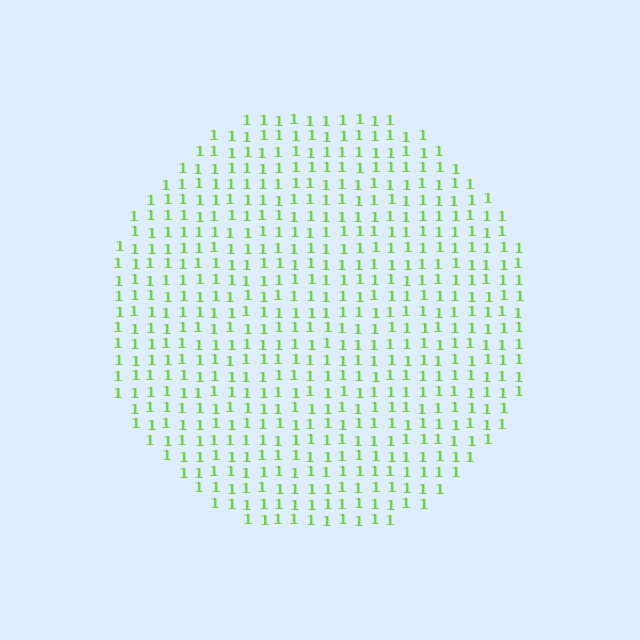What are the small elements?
The small elements are digit 1's.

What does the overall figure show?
The overall figure shows a circle.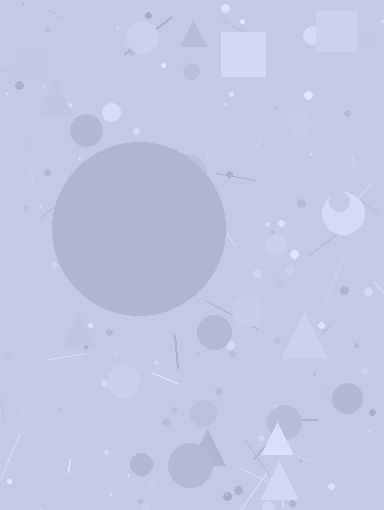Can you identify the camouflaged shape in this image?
The camouflaged shape is a circle.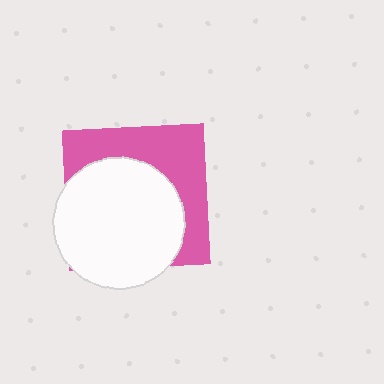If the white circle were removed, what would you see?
You would see the complete pink square.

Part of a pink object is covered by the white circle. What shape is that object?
It is a square.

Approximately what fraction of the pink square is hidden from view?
Roughly 58% of the pink square is hidden behind the white circle.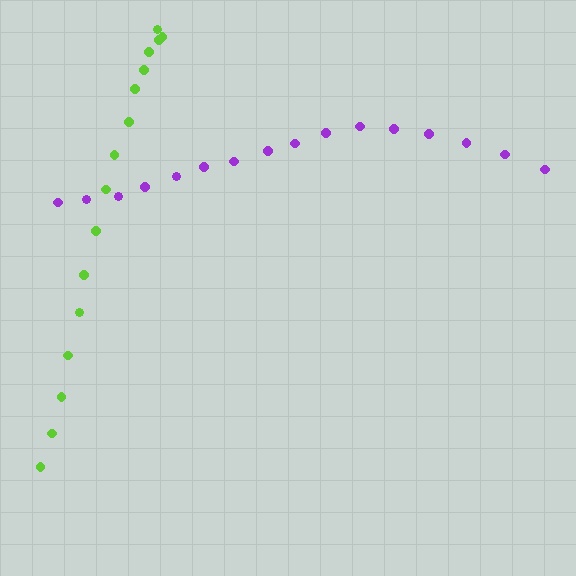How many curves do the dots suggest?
There are 2 distinct paths.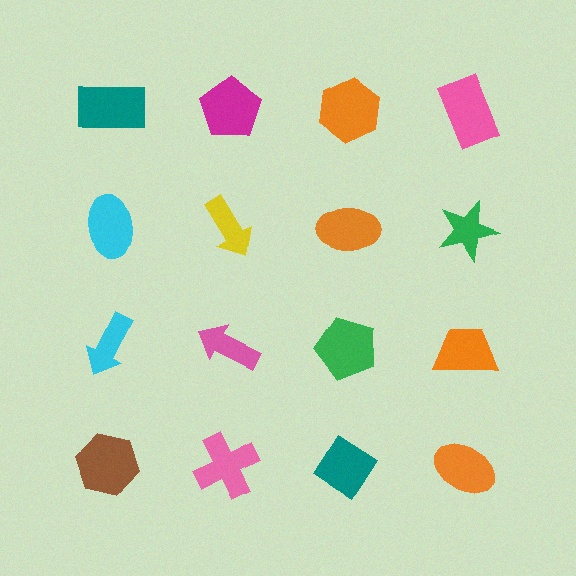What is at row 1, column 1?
A teal rectangle.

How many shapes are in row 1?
4 shapes.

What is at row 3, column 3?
A green pentagon.